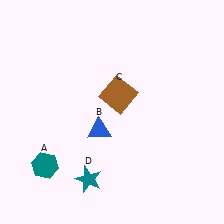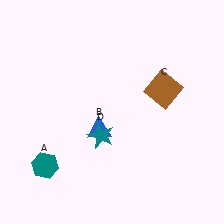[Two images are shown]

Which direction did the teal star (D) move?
The teal star (D) moved up.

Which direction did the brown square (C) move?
The brown square (C) moved right.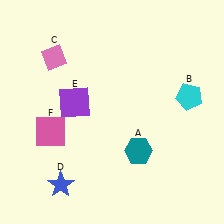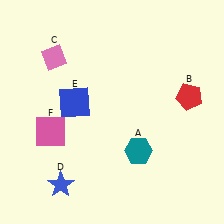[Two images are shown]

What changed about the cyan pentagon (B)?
In Image 1, B is cyan. In Image 2, it changed to red.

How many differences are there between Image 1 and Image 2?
There are 2 differences between the two images.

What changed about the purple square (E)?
In Image 1, E is purple. In Image 2, it changed to blue.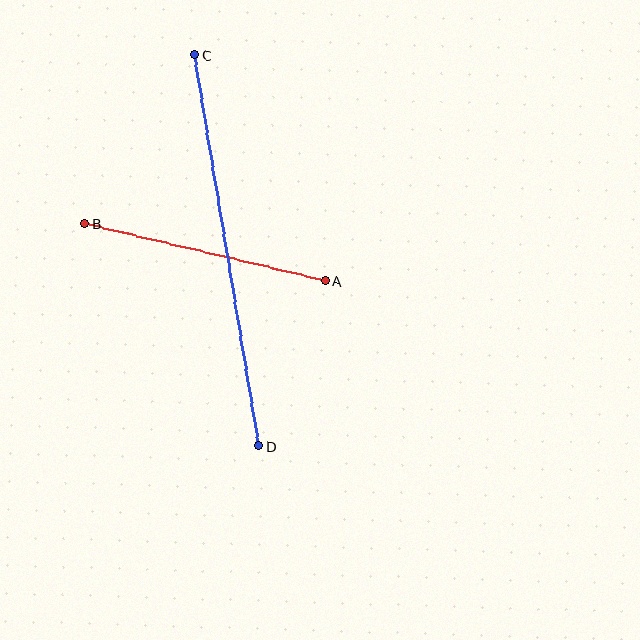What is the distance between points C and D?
The distance is approximately 397 pixels.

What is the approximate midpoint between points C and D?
The midpoint is at approximately (227, 250) pixels.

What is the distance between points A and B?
The distance is approximately 248 pixels.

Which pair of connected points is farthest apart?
Points C and D are farthest apart.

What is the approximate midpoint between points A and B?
The midpoint is at approximately (205, 252) pixels.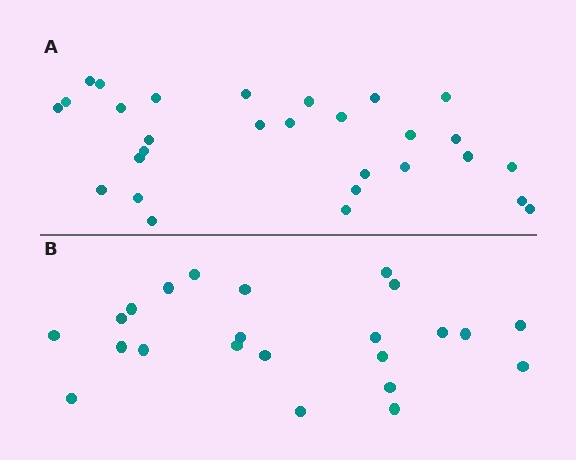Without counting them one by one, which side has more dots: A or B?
Region A (the top region) has more dots.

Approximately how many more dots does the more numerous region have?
Region A has about 6 more dots than region B.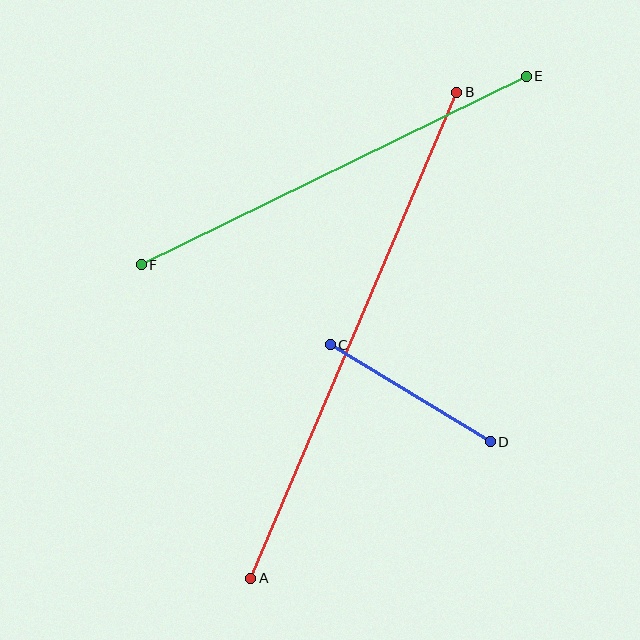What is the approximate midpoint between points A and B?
The midpoint is at approximately (354, 335) pixels.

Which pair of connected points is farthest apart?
Points A and B are farthest apart.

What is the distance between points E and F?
The distance is approximately 429 pixels.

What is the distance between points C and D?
The distance is approximately 187 pixels.